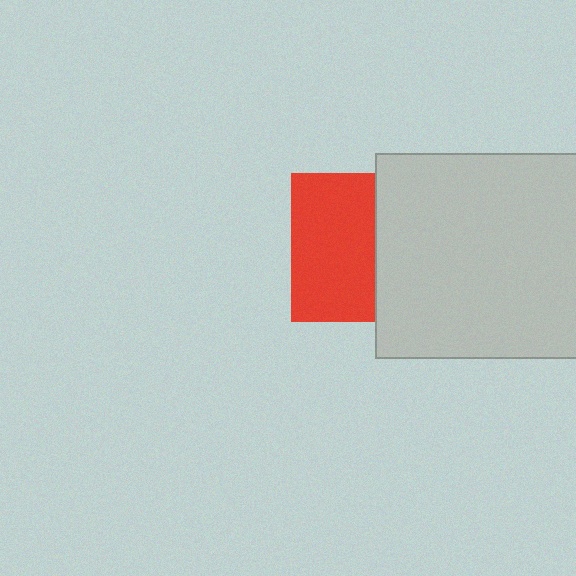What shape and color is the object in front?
The object in front is a light gray square.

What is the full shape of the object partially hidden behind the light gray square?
The partially hidden object is a red square.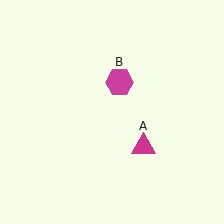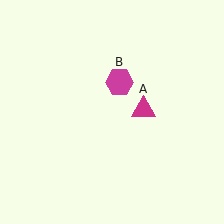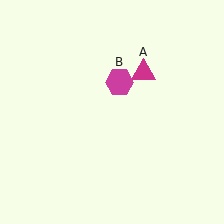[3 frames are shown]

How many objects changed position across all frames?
1 object changed position: magenta triangle (object A).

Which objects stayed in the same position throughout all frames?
Magenta hexagon (object B) remained stationary.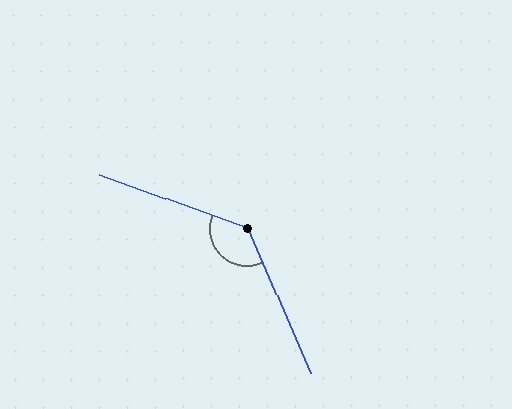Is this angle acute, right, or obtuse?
It is obtuse.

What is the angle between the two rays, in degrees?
Approximately 133 degrees.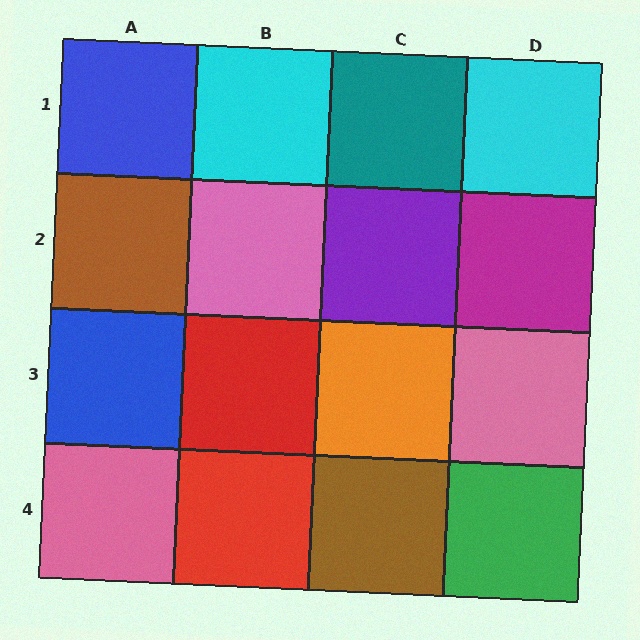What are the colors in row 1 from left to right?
Blue, cyan, teal, cyan.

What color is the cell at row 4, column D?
Green.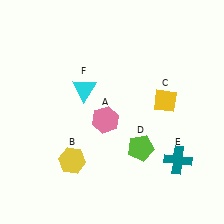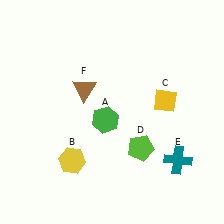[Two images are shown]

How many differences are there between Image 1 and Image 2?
There are 2 differences between the two images.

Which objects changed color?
A changed from pink to green. F changed from cyan to brown.